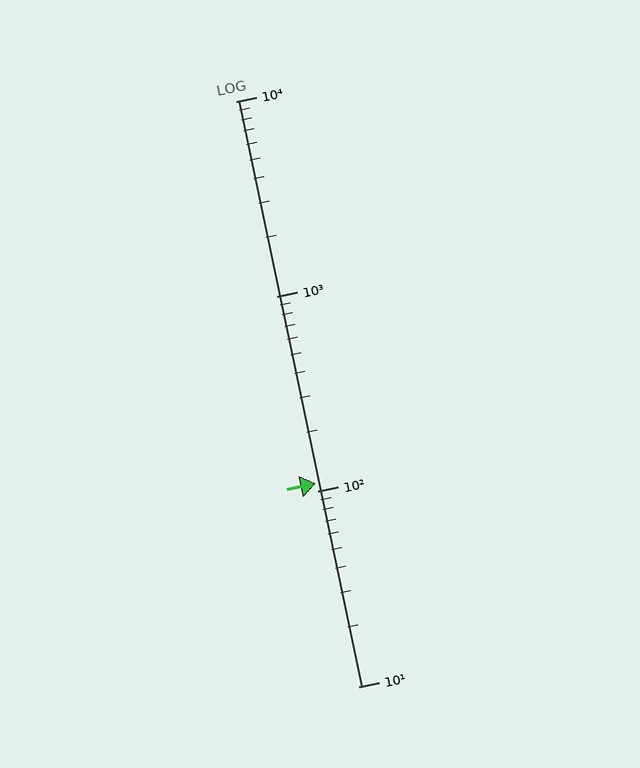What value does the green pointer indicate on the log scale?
The pointer indicates approximately 110.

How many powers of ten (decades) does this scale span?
The scale spans 3 decades, from 10 to 10000.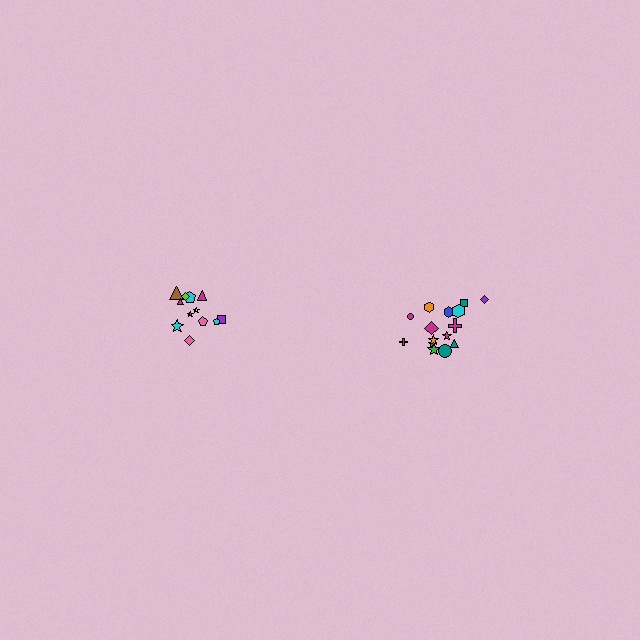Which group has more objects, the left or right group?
The right group.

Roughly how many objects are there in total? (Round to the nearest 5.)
Roughly 25 objects in total.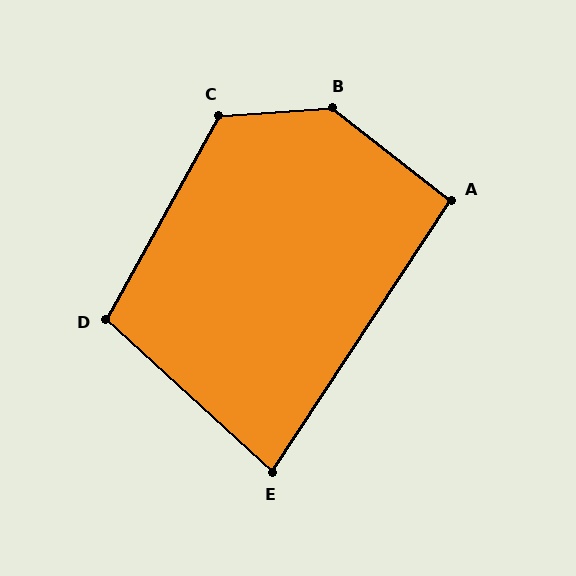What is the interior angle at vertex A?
Approximately 95 degrees (approximately right).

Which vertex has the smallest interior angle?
E, at approximately 81 degrees.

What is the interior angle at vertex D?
Approximately 103 degrees (obtuse).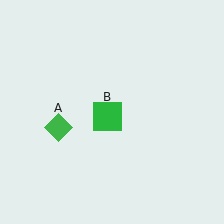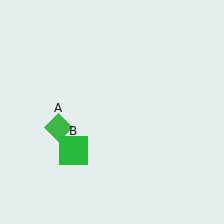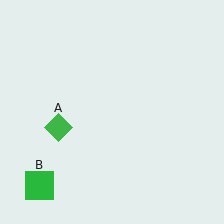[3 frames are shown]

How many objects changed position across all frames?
1 object changed position: green square (object B).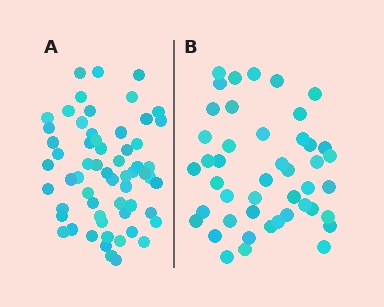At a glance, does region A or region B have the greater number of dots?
Region A (the left region) has more dots.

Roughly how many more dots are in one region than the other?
Region A has approximately 15 more dots than region B.